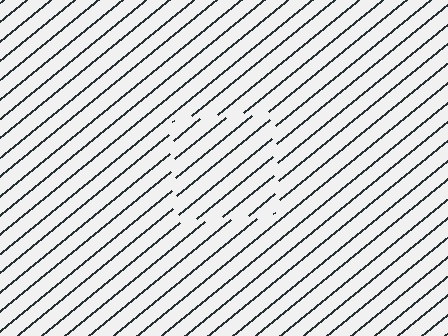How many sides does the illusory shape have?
4 sides — the line-ends trace a square.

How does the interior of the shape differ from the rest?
The interior of the shape contains the same grating, shifted by half a period — the contour is defined by the phase discontinuity where line-ends from the inner and outer gratings abut.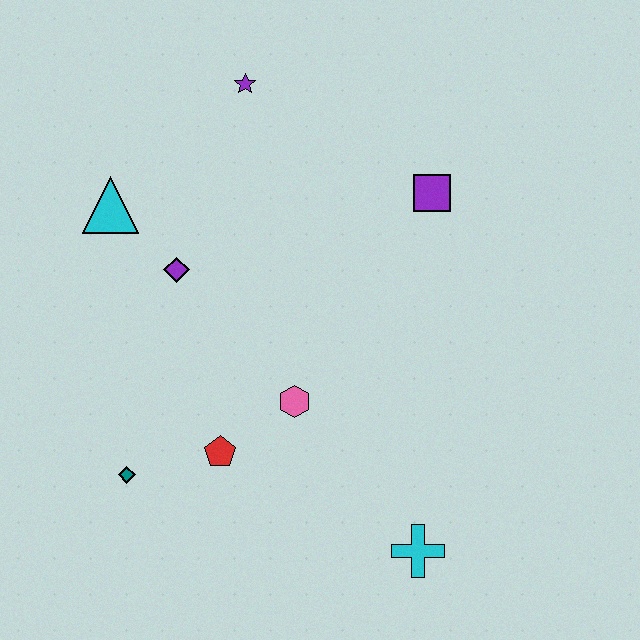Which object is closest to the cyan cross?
The pink hexagon is closest to the cyan cross.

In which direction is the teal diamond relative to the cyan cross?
The teal diamond is to the left of the cyan cross.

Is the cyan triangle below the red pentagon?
No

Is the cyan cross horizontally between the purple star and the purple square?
Yes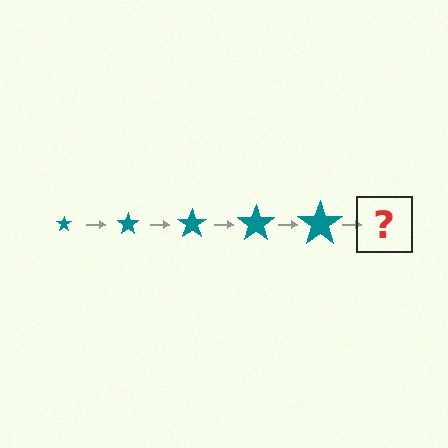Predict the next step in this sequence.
The next step is a teal star, larger than the previous one.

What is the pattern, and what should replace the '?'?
The pattern is that the star gets progressively larger each step. The '?' should be a teal star, larger than the previous one.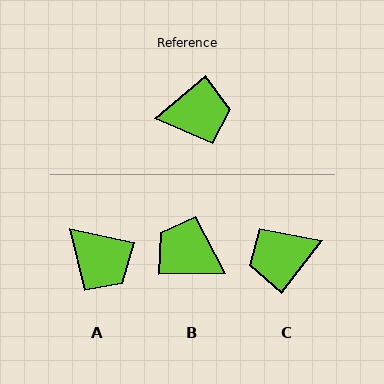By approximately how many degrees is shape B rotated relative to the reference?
Approximately 141 degrees counter-clockwise.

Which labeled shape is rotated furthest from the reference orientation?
C, about 168 degrees away.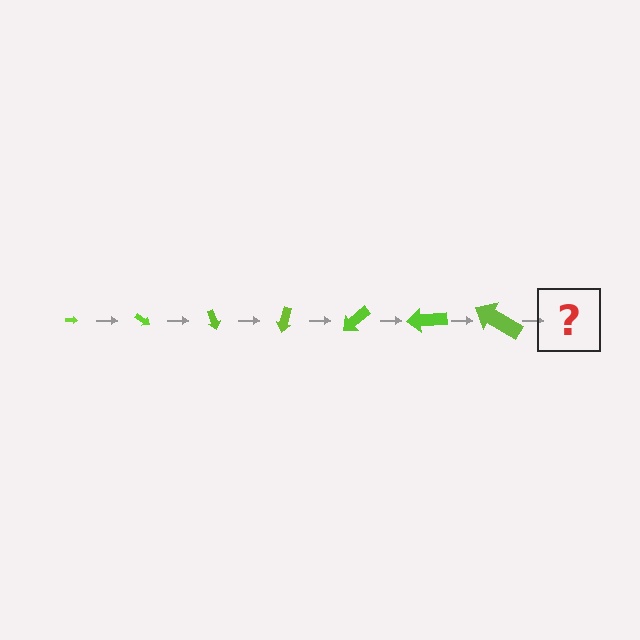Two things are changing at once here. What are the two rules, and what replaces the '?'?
The two rules are that the arrow grows larger each step and it rotates 35 degrees each step. The '?' should be an arrow, larger than the previous one and rotated 245 degrees from the start.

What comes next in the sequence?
The next element should be an arrow, larger than the previous one and rotated 245 degrees from the start.